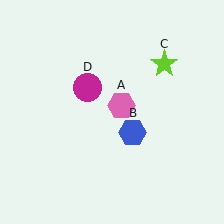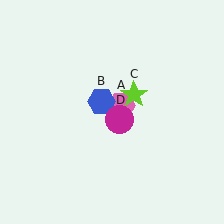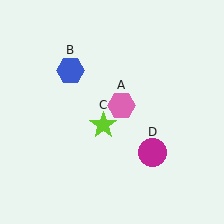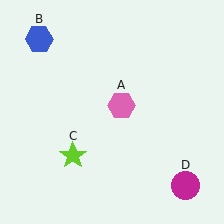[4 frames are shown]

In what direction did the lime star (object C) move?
The lime star (object C) moved down and to the left.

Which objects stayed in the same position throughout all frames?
Pink hexagon (object A) remained stationary.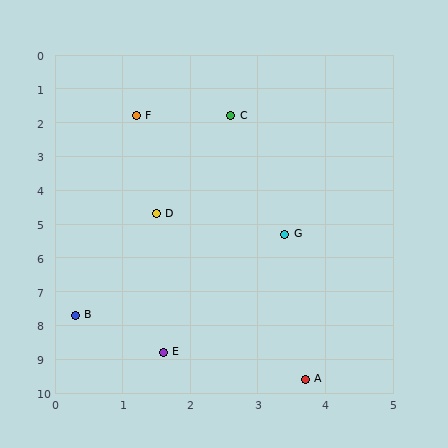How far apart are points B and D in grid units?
Points B and D are about 3.2 grid units apart.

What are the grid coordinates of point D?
Point D is at approximately (1.5, 4.7).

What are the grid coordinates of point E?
Point E is at approximately (1.6, 8.8).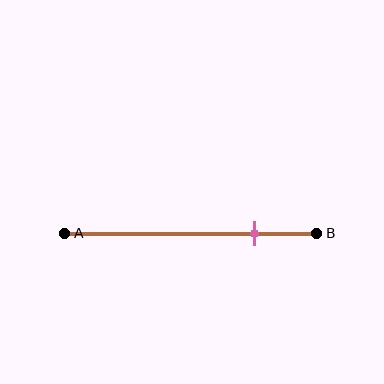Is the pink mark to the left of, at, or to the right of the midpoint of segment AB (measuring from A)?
The pink mark is to the right of the midpoint of segment AB.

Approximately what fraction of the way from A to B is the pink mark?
The pink mark is approximately 75% of the way from A to B.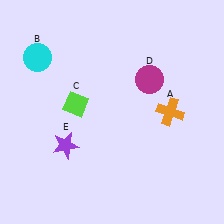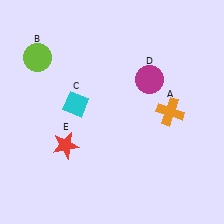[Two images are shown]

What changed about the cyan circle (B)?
In Image 1, B is cyan. In Image 2, it changed to lime.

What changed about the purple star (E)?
In Image 1, E is purple. In Image 2, it changed to red.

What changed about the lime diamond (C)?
In Image 1, C is lime. In Image 2, it changed to cyan.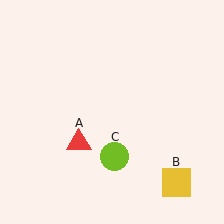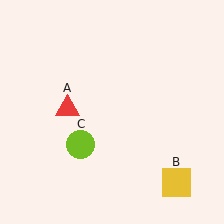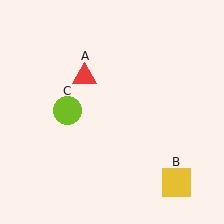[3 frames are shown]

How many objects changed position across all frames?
2 objects changed position: red triangle (object A), lime circle (object C).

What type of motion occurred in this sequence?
The red triangle (object A), lime circle (object C) rotated clockwise around the center of the scene.